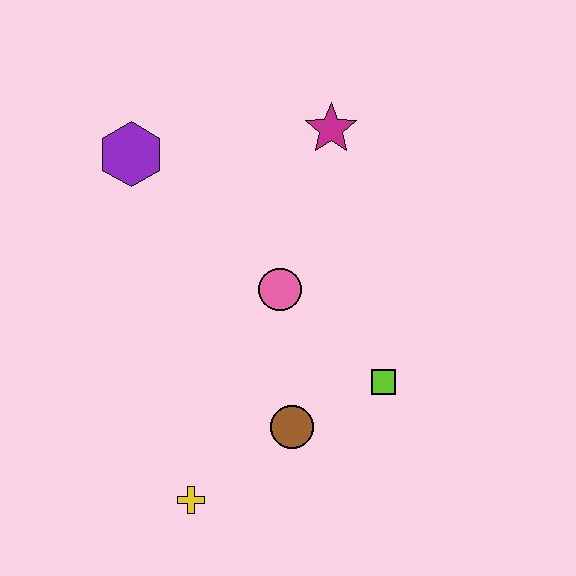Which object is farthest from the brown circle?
The purple hexagon is farthest from the brown circle.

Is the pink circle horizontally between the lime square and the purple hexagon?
Yes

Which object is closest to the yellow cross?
The brown circle is closest to the yellow cross.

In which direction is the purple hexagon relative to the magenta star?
The purple hexagon is to the left of the magenta star.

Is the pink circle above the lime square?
Yes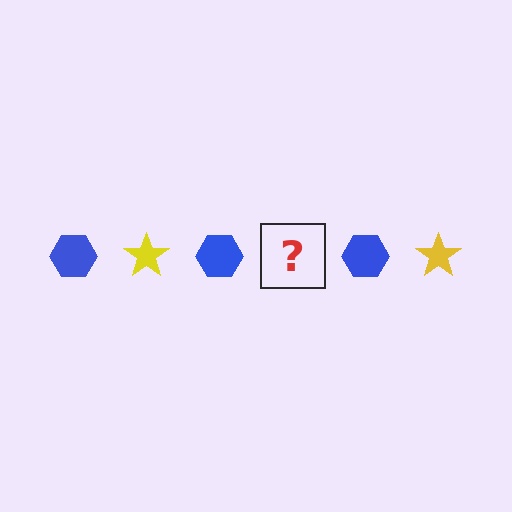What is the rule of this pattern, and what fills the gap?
The rule is that the pattern alternates between blue hexagon and yellow star. The gap should be filled with a yellow star.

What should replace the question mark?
The question mark should be replaced with a yellow star.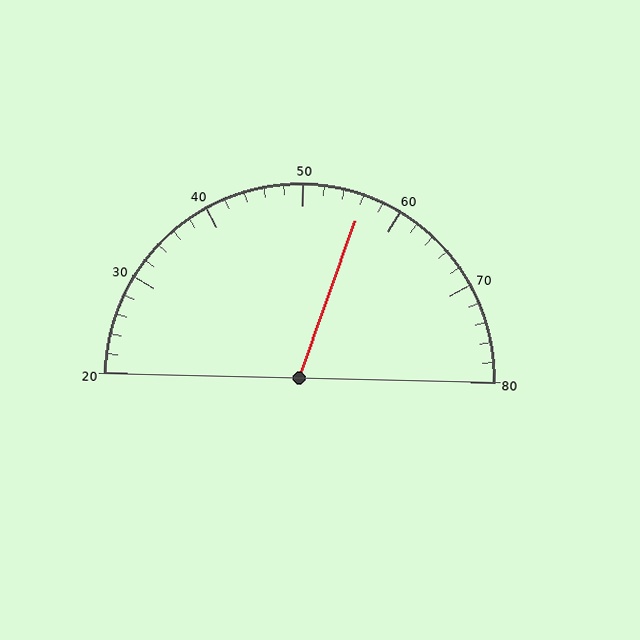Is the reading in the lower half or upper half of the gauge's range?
The reading is in the upper half of the range (20 to 80).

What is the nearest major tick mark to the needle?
The nearest major tick mark is 60.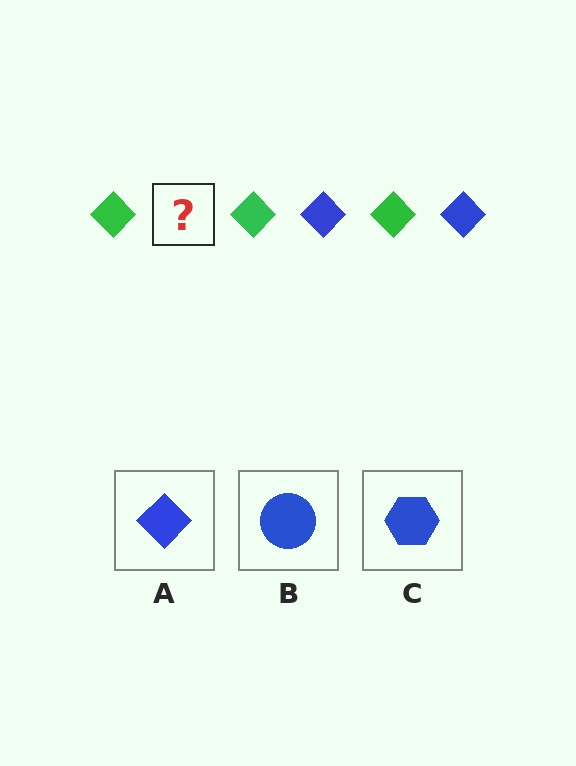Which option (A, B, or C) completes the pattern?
A.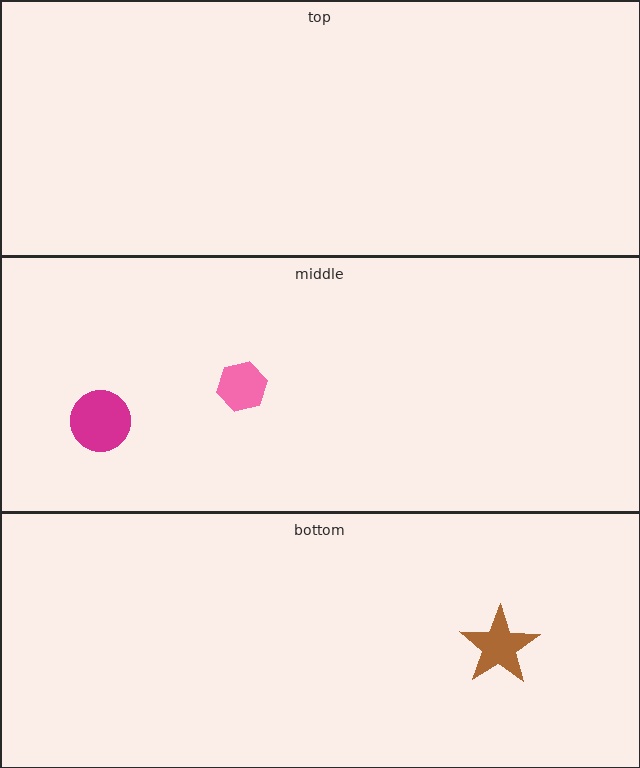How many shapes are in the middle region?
2.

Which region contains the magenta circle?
The middle region.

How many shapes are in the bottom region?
1.